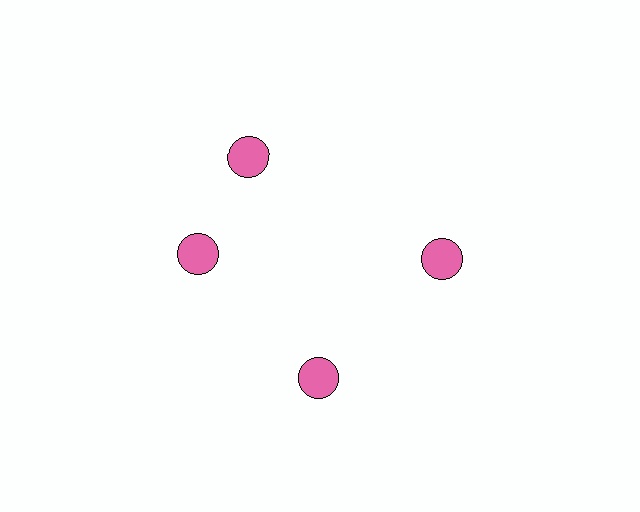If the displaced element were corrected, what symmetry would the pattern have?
It would have 4-fold rotational symmetry — the pattern would map onto itself every 90 degrees.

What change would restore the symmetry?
The symmetry would be restored by rotating it back into even spacing with its neighbors so that all 4 circles sit at equal angles and equal distance from the center.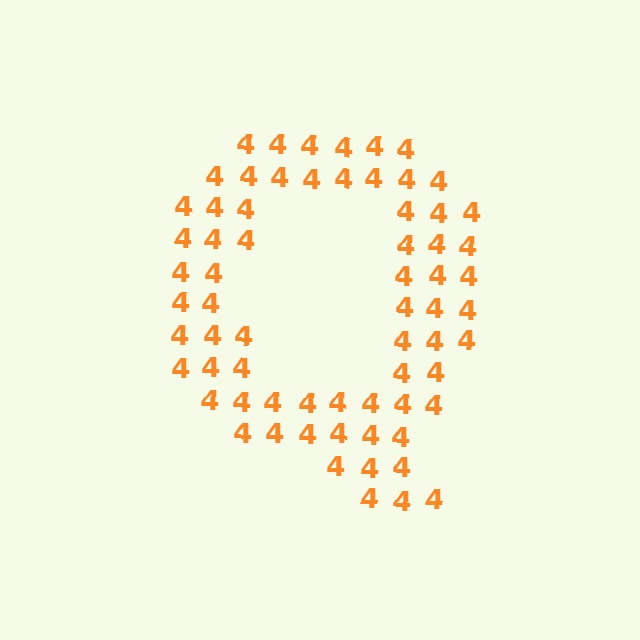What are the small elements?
The small elements are digit 4's.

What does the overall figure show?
The overall figure shows the letter Q.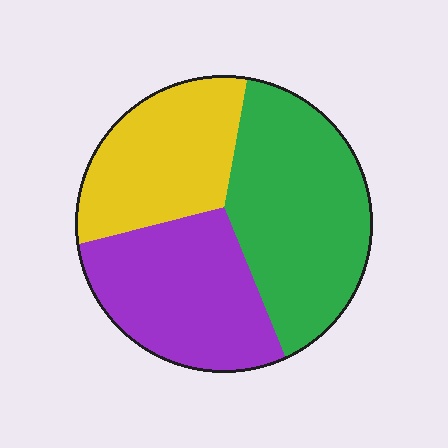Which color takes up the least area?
Yellow, at roughly 30%.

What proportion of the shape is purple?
Purple takes up about one third (1/3) of the shape.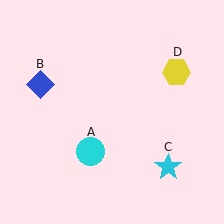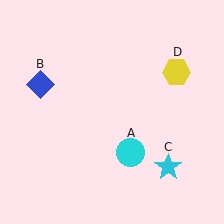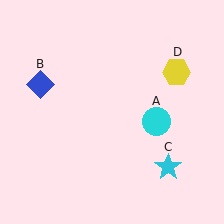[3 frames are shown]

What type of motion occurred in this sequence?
The cyan circle (object A) rotated counterclockwise around the center of the scene.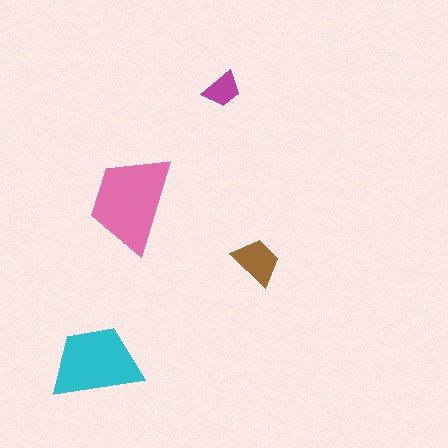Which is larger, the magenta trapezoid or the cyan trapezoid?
The cyan one.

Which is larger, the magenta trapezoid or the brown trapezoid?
The brown one.